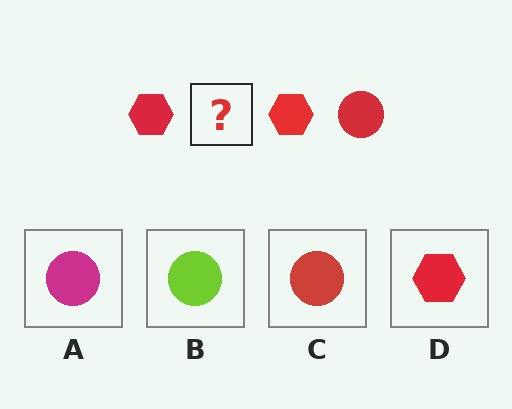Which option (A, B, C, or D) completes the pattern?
C.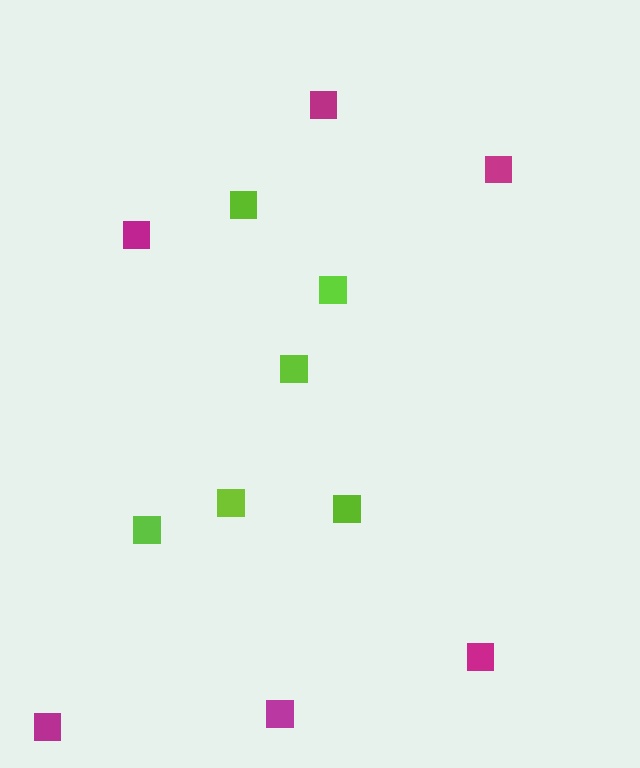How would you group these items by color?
There are 2 groups: one group of magenta squares (6) and one group of lime squares (6).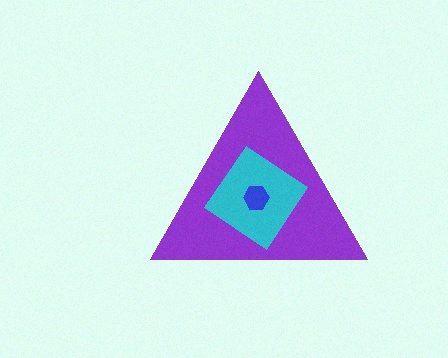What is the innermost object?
The blue hexagon.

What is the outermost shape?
The purple triangle.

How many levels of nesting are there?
3.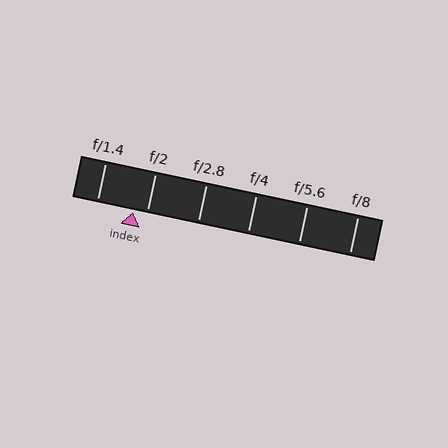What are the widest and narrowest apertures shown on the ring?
The widest aperture shown is f/1.4 and the narrowest is f/8.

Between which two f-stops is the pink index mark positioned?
The index mark is between f/1.4 and f/2.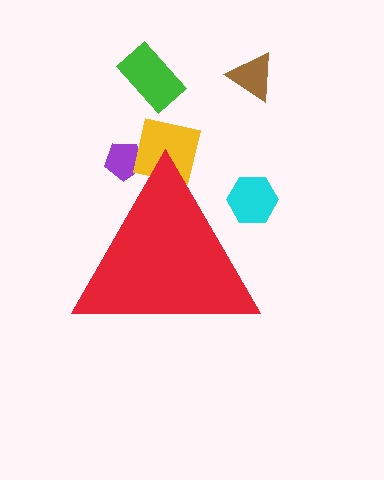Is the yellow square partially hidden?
Yes, the yellow square is partially hidden behind the red triangle.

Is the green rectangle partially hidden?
No, the green rectangle is fully visible.